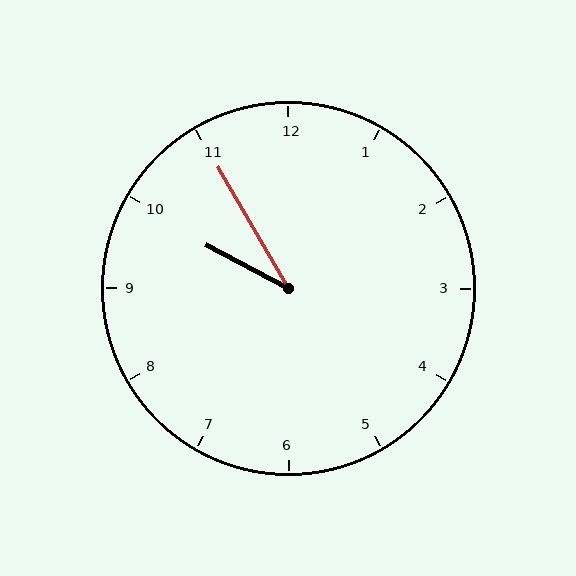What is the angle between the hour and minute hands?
Approximately 32 degrees.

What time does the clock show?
9:55.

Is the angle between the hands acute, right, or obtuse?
It is acute.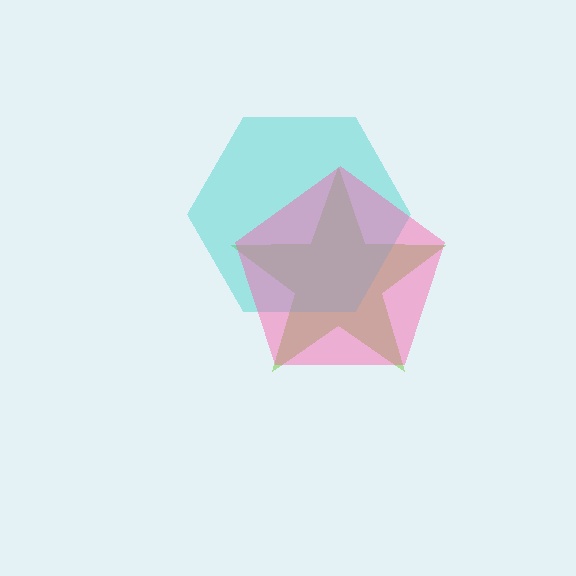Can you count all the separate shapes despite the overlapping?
Yes, there are 3 separate shapes.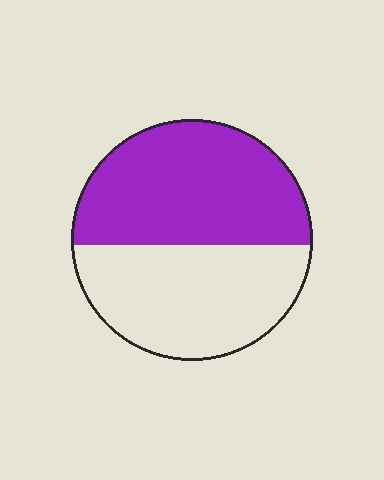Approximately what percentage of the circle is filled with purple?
Approximately 55%.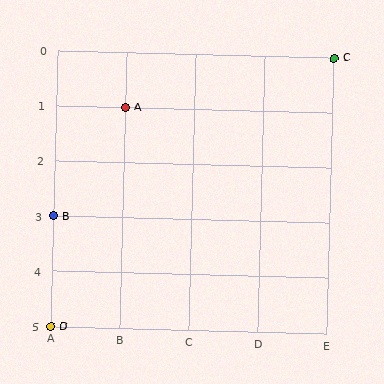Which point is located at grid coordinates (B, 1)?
Point A is at (B, 1).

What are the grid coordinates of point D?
Point D is at grid coordinates (A, 5).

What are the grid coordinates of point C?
Point C is at grid coordinates (E, 0).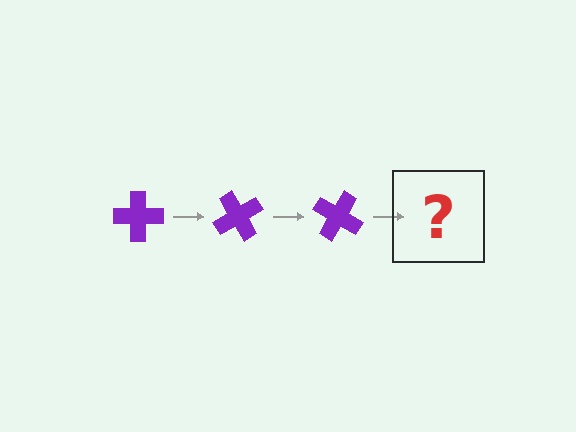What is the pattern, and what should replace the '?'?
The pattern is that the cross rotates 60 degrees each step. The '?' should be a purple cross rotated 180 degrees.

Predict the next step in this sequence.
The next step is a purple cross rotated 180 degrees.